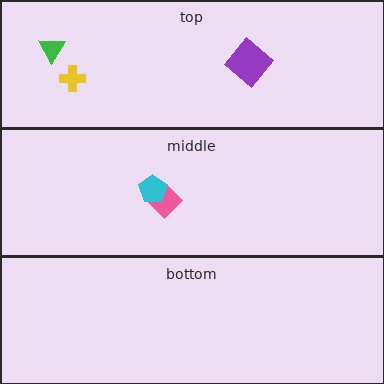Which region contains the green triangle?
The top region.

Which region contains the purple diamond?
The top region.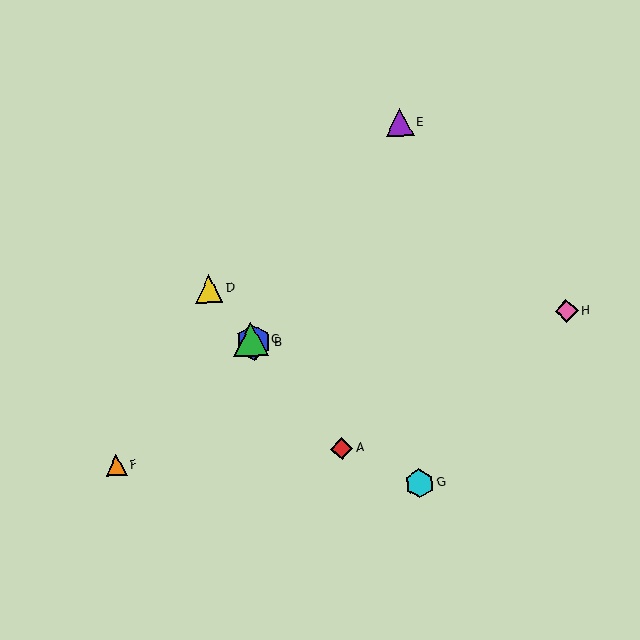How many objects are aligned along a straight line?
4 objects (A, B, C, D) are aligned along a straight line.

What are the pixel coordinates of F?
Object F is at (116, 465).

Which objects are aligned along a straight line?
Objects A, B, C, D are aligned along a straight line.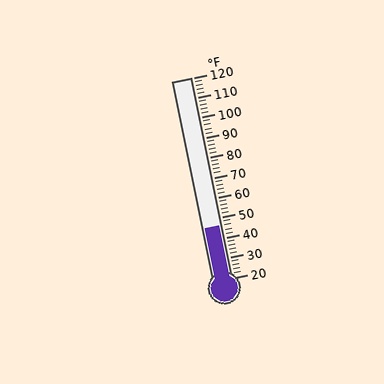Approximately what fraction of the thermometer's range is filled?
The thermometer is filled to approximately 25% of its range.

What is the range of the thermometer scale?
The thermometer scale ranges from 20°F to 120°F.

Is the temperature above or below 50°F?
The temperature is below 50°F.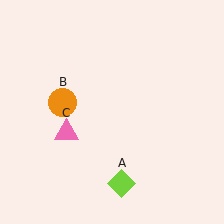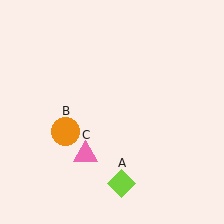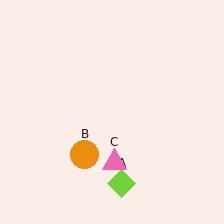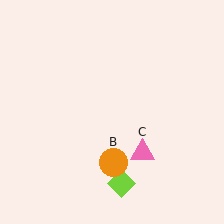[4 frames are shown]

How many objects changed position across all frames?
2 objects changed position: orange circle (object B), pink triangle (object C).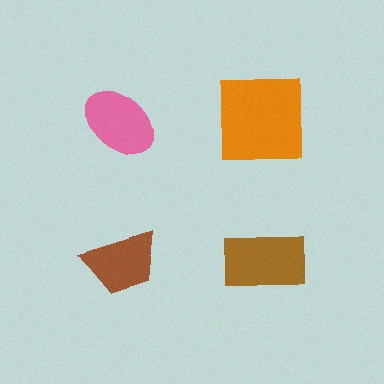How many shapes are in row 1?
2 shapes.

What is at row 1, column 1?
A pink ellipse.